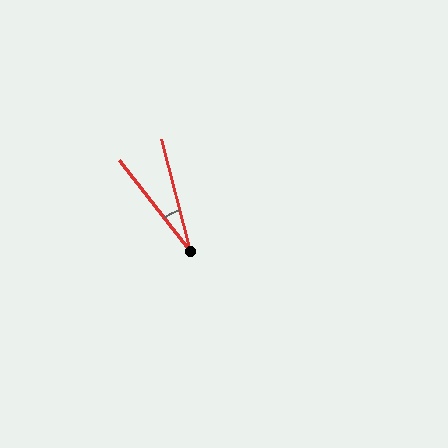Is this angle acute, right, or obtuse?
It is acute.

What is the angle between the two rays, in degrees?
Approximately 23 degrees.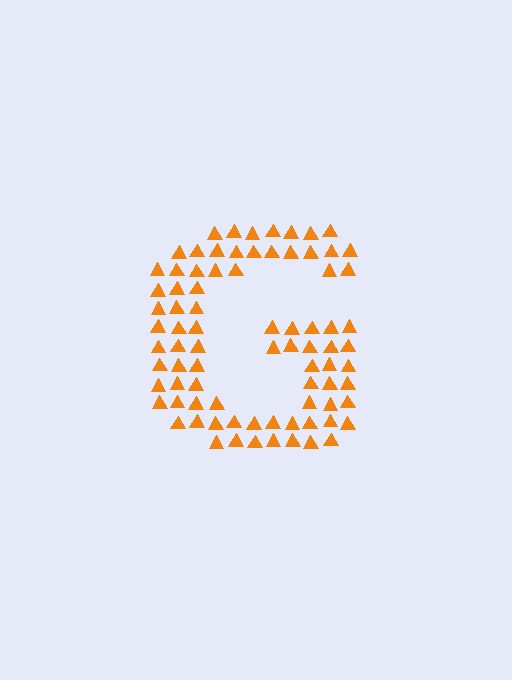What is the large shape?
The large shape is the letter G.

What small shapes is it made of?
It is made of small triangles.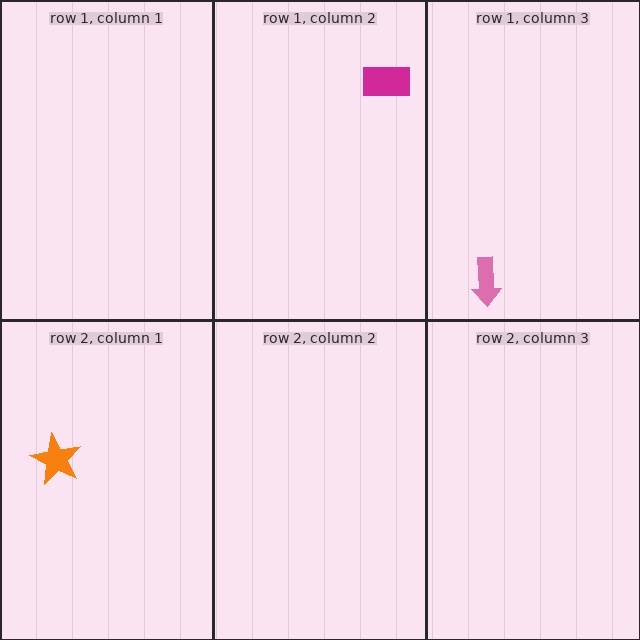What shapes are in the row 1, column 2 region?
The magenta rectangle.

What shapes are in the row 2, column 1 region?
The orange star.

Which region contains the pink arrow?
The row 1, column 3 region.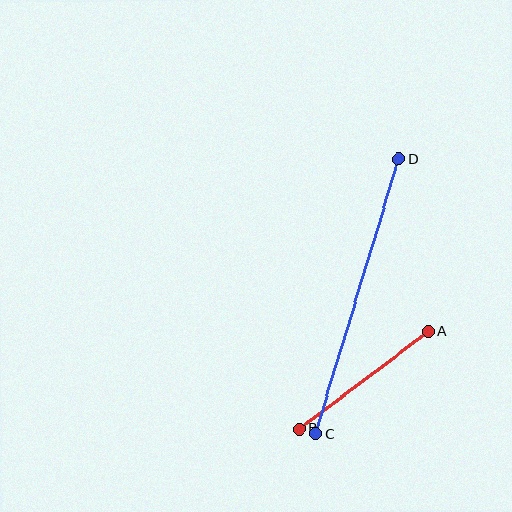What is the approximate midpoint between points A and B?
The midpoint is at approximately (364, 380) pixels.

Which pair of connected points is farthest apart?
Points C and D are farthest apart.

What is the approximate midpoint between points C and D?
The midpoint is at approximately (357, 296) pixels.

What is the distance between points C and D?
The distance is approximately 287 pixels.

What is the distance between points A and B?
The distance is approximately 162 pixels.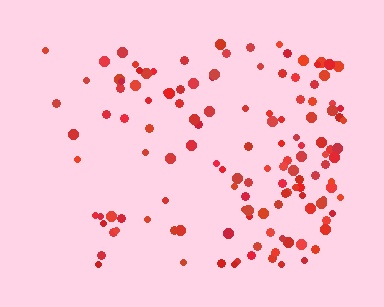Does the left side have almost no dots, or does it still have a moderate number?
Still a moderate number, just noticeably fewer than the right.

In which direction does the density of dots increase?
From left to right, with the right side densest.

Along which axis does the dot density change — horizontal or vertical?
Horizontal.